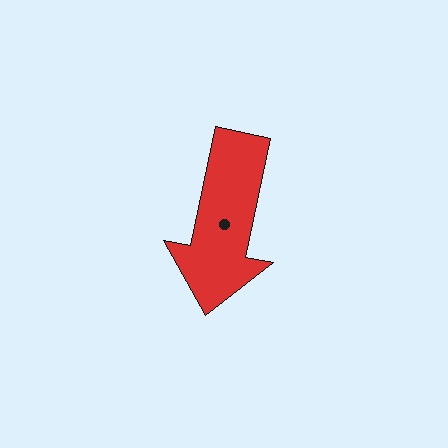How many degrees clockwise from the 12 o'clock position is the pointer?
Approximately 192 degrees.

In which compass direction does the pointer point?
South.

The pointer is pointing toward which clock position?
Roughly 6 o'clock.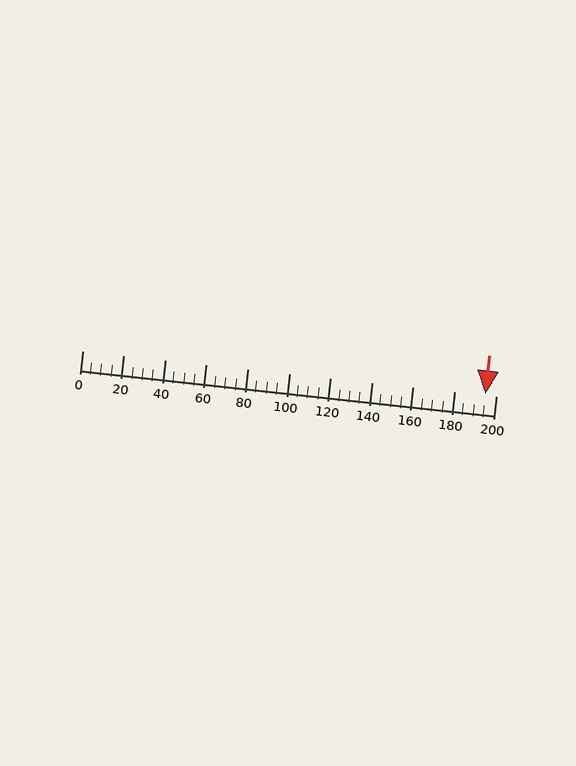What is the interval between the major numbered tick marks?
The major tick marks are spaced 20 units apart.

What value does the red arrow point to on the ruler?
The red arrow points to approximately 195.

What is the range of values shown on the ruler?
The ruler shows values from 0 to 200.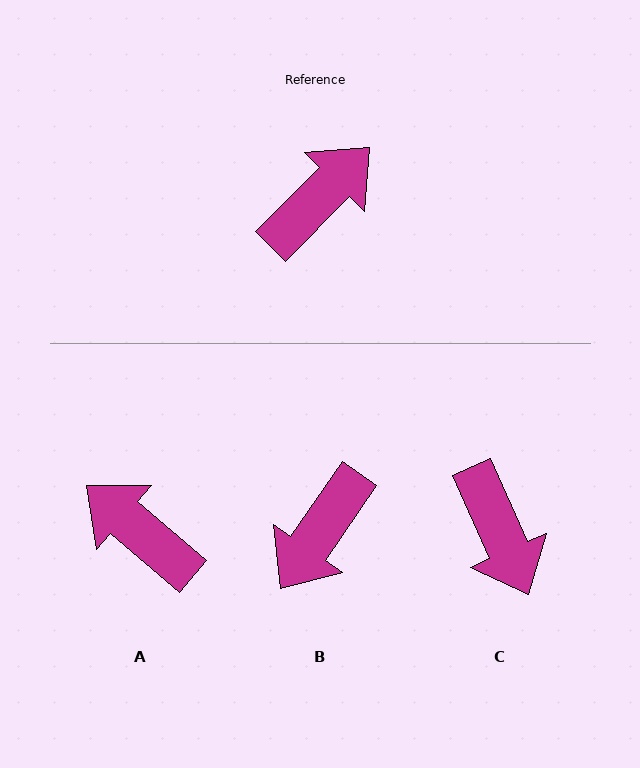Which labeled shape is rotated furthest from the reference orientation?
B, about 170 degrees away.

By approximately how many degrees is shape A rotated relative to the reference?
Approximately 94 degrees counter-clockwise.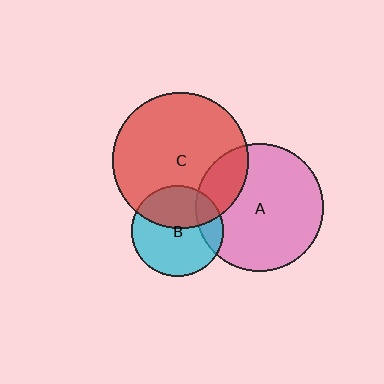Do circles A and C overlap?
Yes.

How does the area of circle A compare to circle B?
Approximately 1.9 times.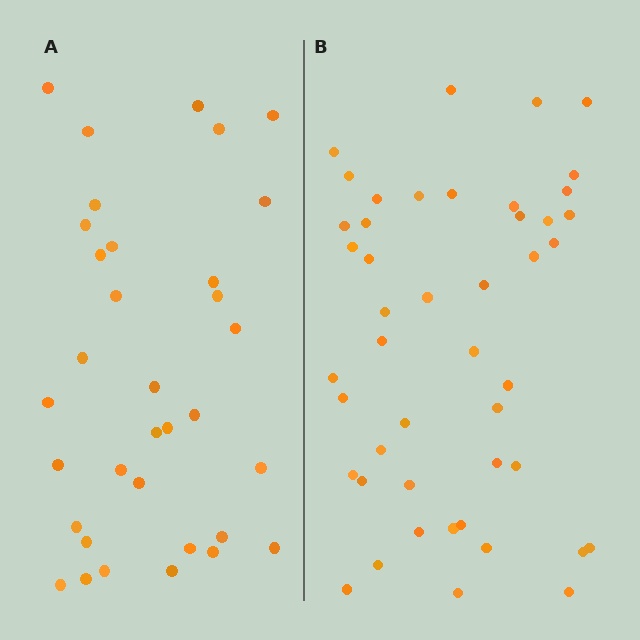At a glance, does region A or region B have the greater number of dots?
Region B (the right region) has more dots.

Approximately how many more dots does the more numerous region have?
Region B has roughly 12 or so more dots than region A.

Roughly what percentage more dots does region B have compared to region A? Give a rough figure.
About 35% more.